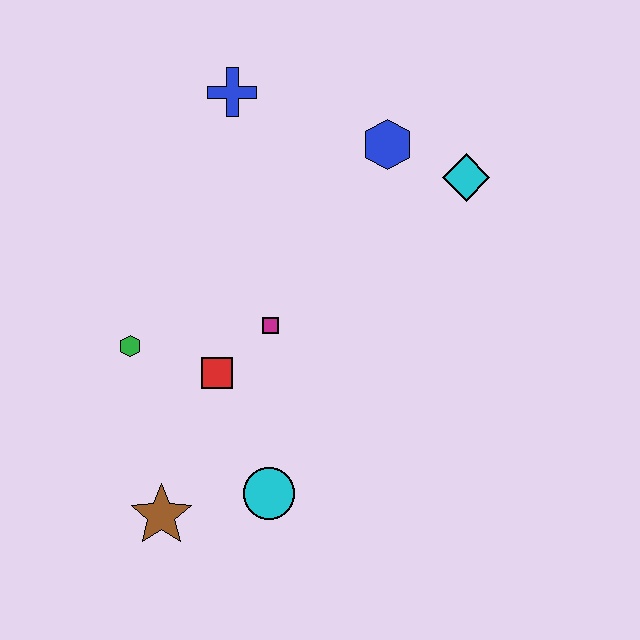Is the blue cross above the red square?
Yes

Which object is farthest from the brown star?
The cyan diamond is farthest from the brown star.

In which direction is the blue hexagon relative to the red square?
The blue hexagon is above the red square.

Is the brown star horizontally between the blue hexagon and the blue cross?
No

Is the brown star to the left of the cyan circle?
Yes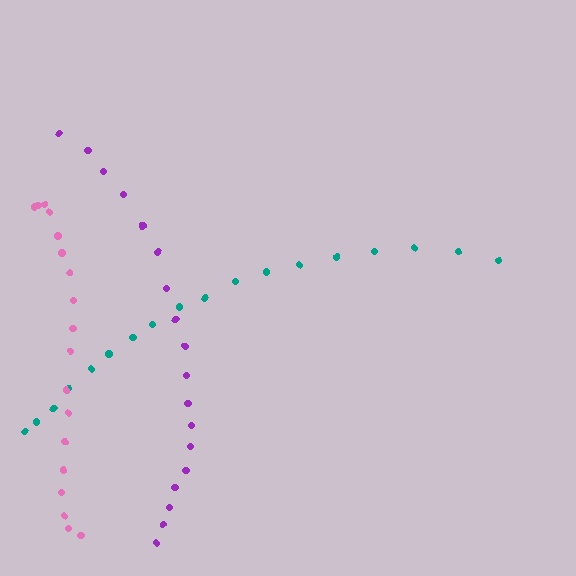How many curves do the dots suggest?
There are 3 distinct paths.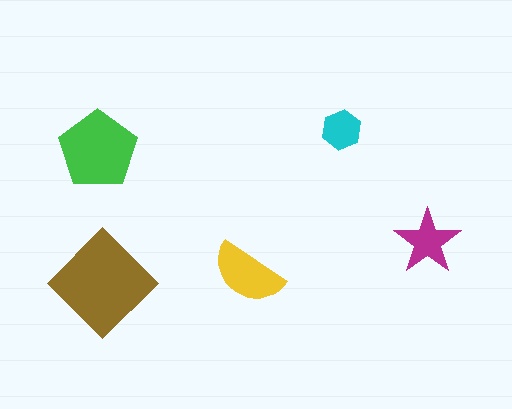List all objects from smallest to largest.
The cyan hexagon, the magenta star, the yellow semicircle, the green pentagon, the brown diamond.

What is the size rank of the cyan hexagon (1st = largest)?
5th.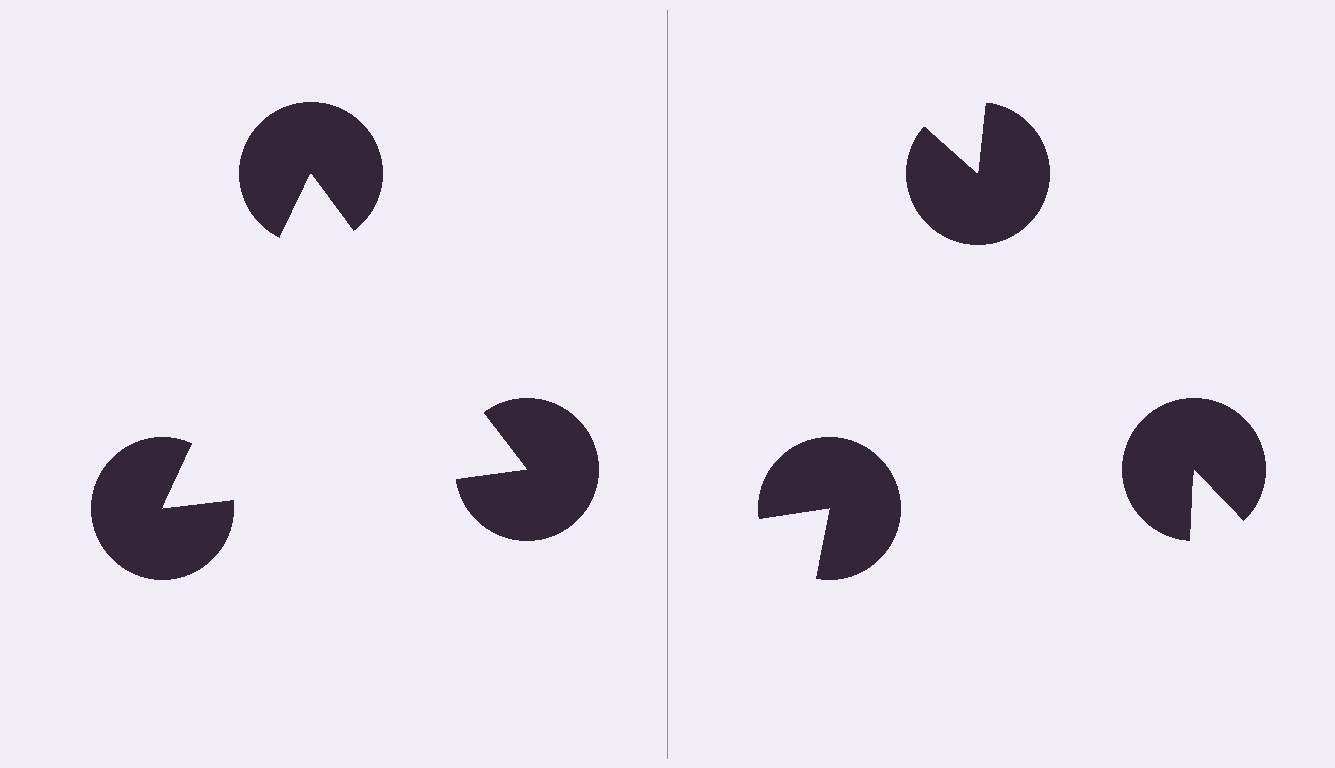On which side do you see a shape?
An illusory triangle appears on the left side. On the right side the wedge cuts are rotated, so no coherent shape forms.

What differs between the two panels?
The pac-man discs are positioned identically on both sides; only the wedge orientations differ. On the left they align to a triangle; on the right they are misaligned.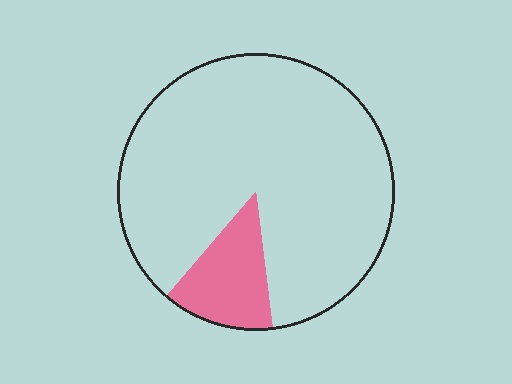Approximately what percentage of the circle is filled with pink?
Approximately 15%.